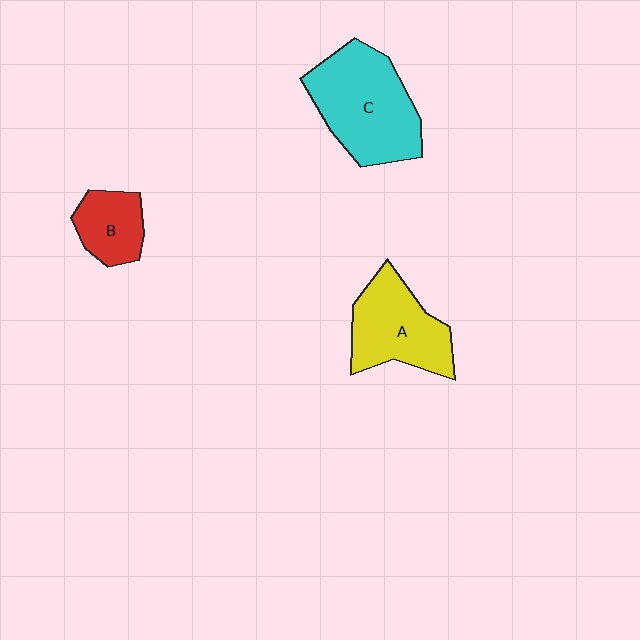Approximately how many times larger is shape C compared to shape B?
Approximately 2.3 times.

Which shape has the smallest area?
Shape B (red).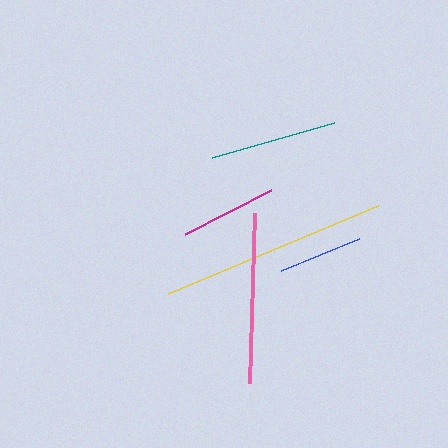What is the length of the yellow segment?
The yellow segment is approximately 227 pixels long.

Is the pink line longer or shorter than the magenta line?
The pink line is longer than the magenta line.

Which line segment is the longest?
The yellow line is the longest at approximately 227 pixels.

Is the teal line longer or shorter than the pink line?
The pink line is longer than the teal line.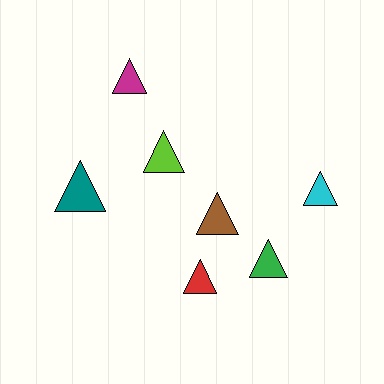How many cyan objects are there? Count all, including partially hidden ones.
There is 1 cyan object.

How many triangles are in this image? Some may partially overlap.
There are 7 triangles.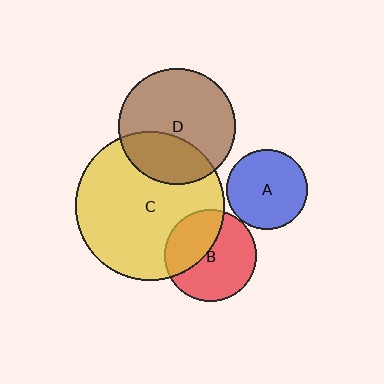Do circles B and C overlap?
Yes.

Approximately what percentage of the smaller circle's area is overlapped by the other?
Approximately 40%.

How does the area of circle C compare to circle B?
Approximately 2.6 times.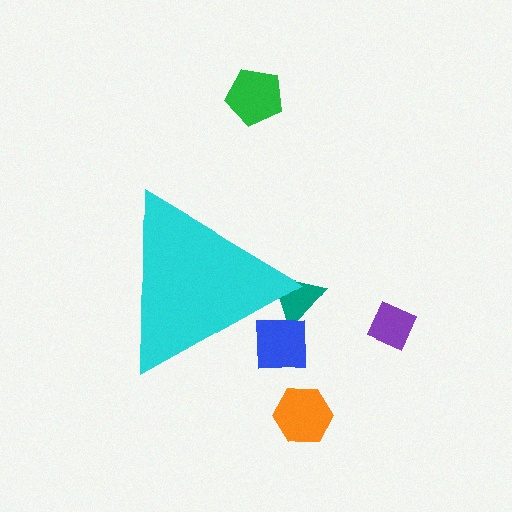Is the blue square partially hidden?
Yes, the blue square is partially hidden behind the cyan triangle.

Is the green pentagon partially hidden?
No, the green pentagon is fully visible.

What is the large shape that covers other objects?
A cyan triangle.